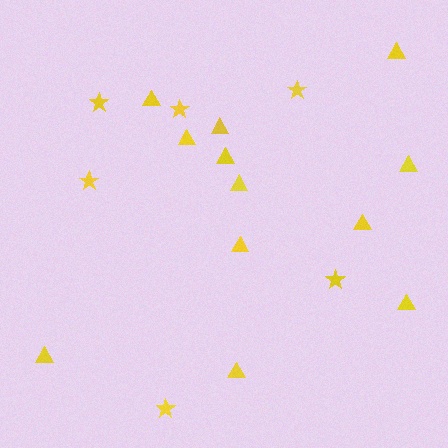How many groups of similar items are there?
There are 2 groups: one group of triangles (12) and one group of stars (6).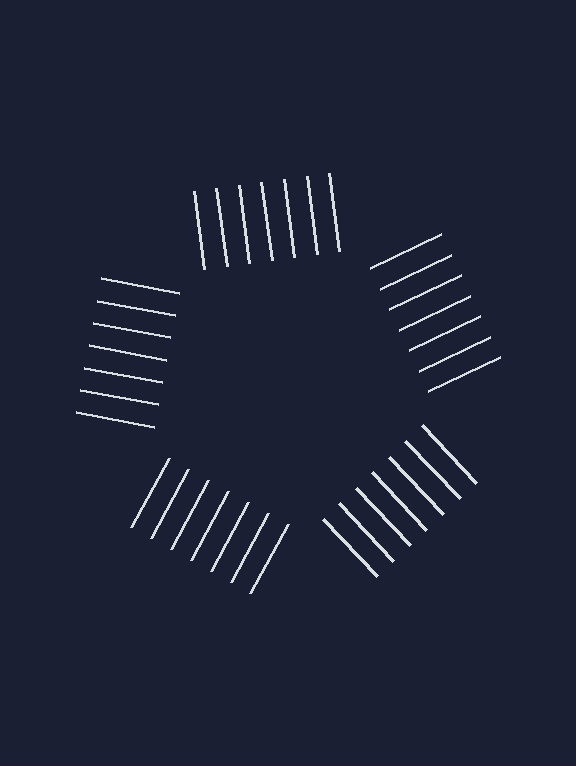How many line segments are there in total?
35 — 7 along each of the 5 edges.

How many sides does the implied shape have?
5 sides — the line-ends trace a pentagon.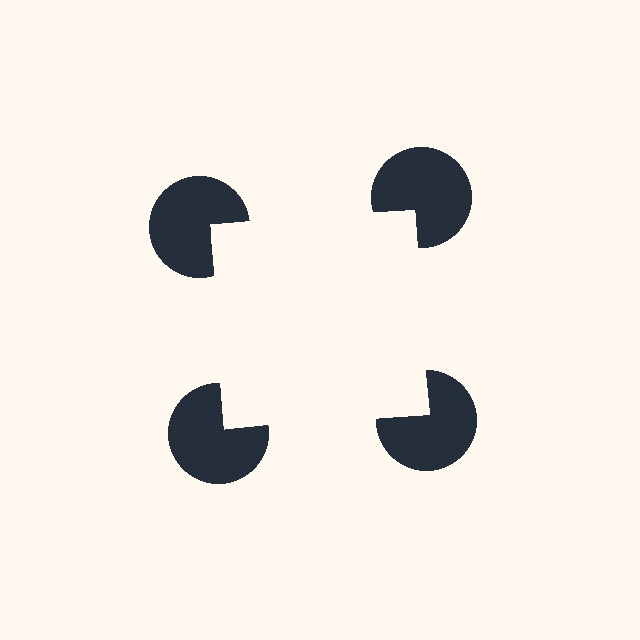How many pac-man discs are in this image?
There are 4 — one at each vertex of the illusory square.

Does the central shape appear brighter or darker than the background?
It typically appears slightly brighter than the background, even though no actual brightness change is drawn.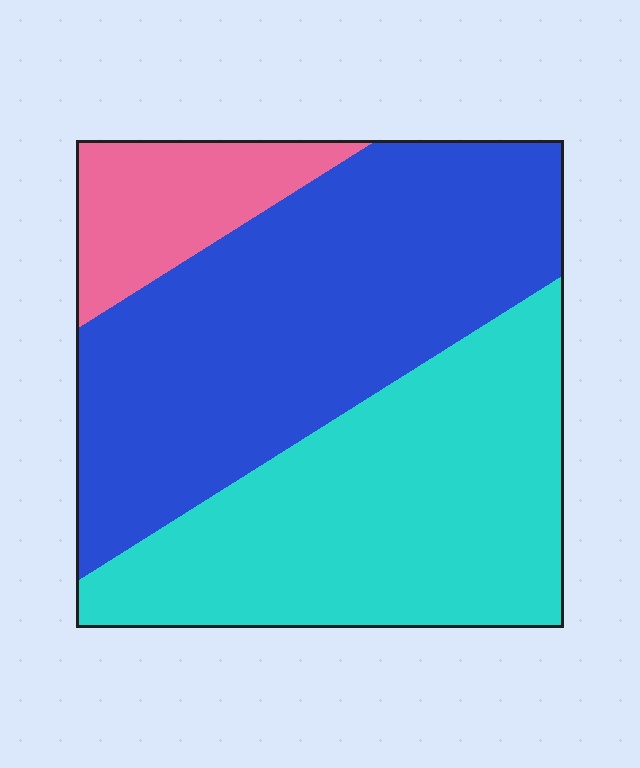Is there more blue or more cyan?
Blue.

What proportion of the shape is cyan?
Cyan covers about 40% of the shape.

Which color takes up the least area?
Pink, at roughly 10%.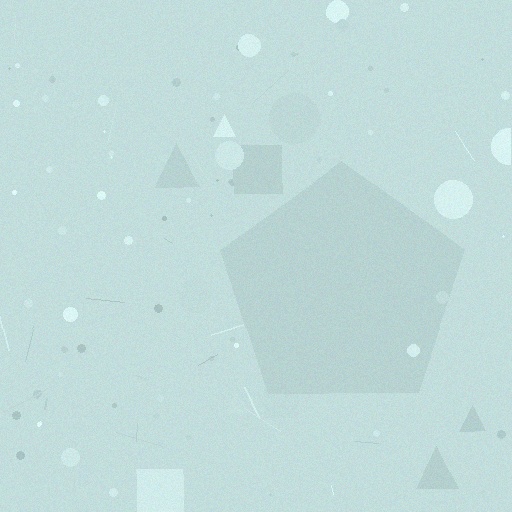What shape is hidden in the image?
A pentagon is hidden in the image.